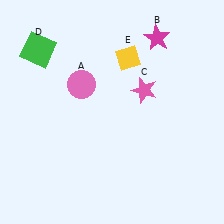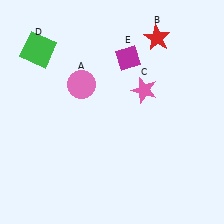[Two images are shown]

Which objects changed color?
B changed from magenta to red. E changed from yellow to magenta.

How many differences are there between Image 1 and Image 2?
There are 2 differences between the two images.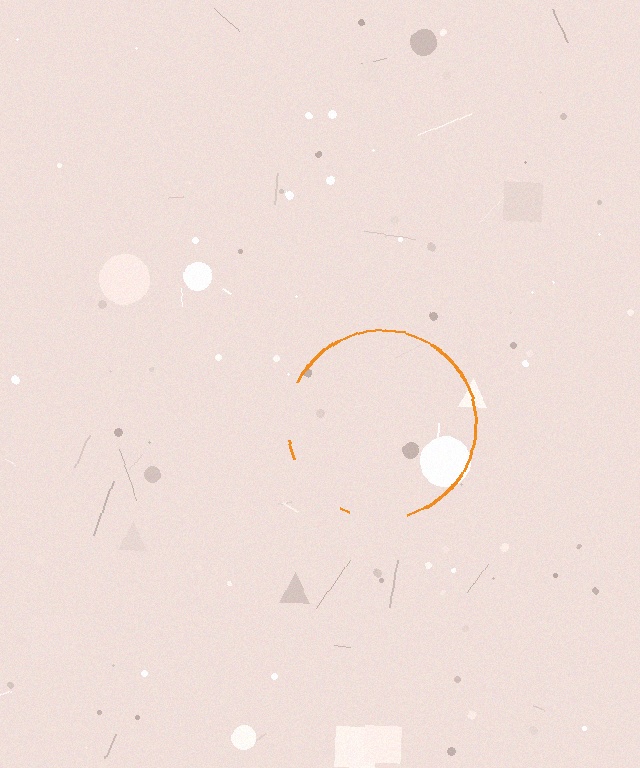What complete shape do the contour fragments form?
The contour fragments form a circle.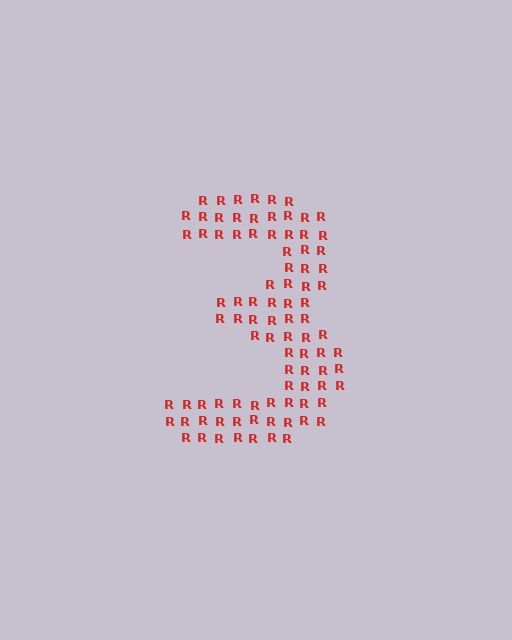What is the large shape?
The large shape is the digit 3.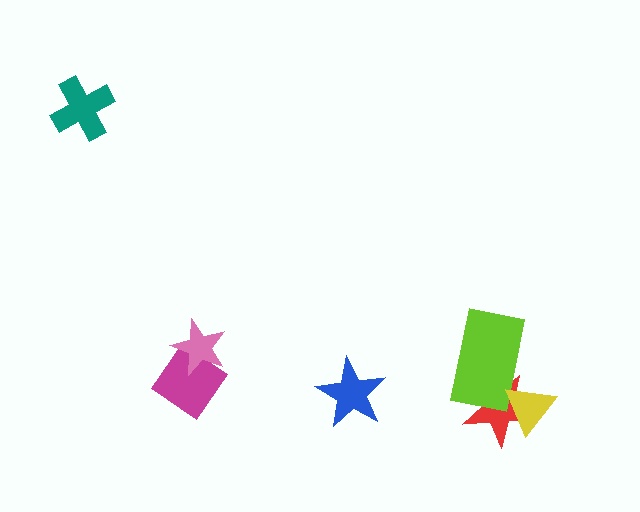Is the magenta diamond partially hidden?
Yes, it is partially covered by another shape.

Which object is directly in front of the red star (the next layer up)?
The lime rectangle is directly in front of the red star.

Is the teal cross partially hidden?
No, no other shape covers it.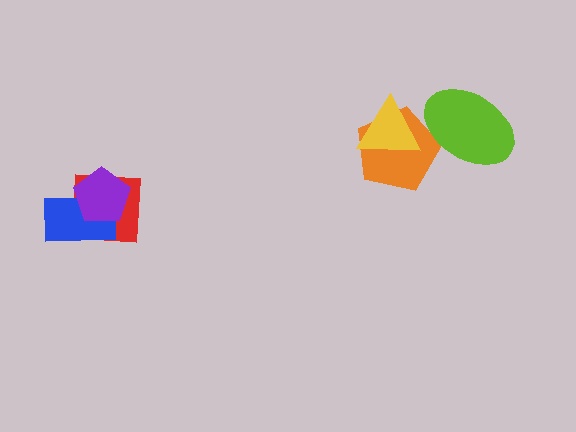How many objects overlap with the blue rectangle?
2 objects overlap with the blue rectangle.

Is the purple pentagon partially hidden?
No, no other shape covers it.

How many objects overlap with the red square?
2 objects overlap with the red square.